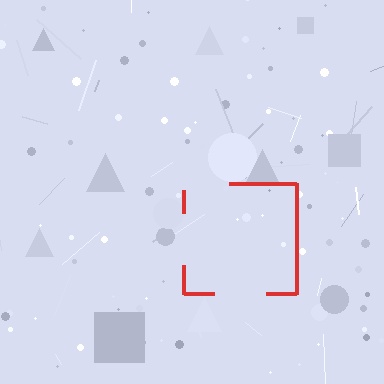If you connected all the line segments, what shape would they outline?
They would outline a square.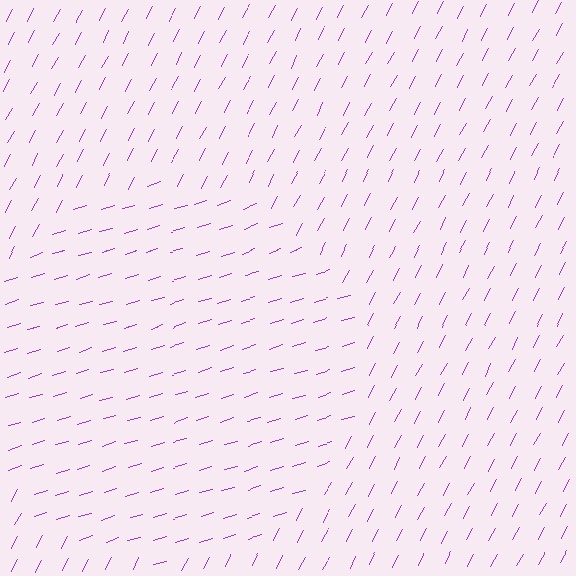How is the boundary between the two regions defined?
The boundary is defined purely by a change in line orientation (approximately 45 degrees difference). All lines are the same color and thickness.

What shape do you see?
I see a circle.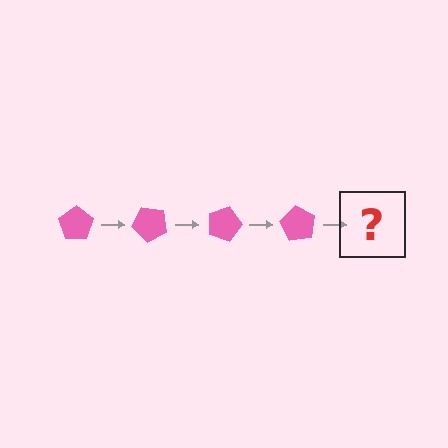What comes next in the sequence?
The next element should be a pink pentagon rotated 180 degrees.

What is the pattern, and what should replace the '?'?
The pattern is that the pentagon rotates 45 degrees each step. The '?' should be a pink pentagon rotated 180 degrees.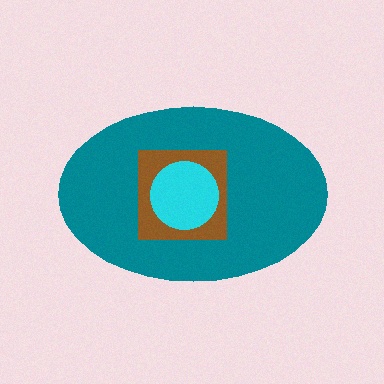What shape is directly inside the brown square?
The cyan circle.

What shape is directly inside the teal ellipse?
The brown square.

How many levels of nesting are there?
3.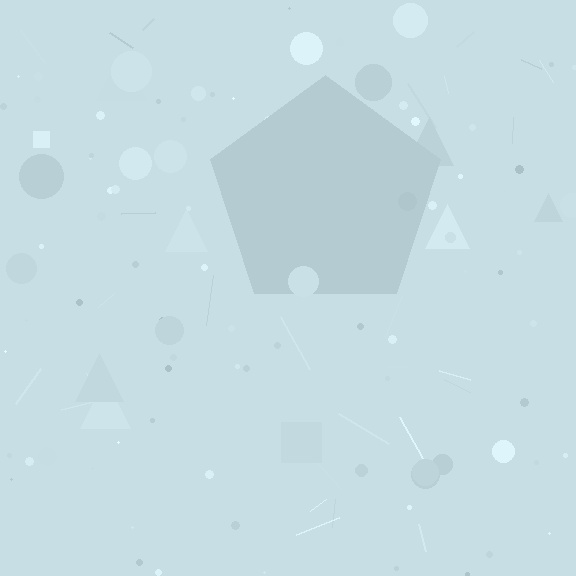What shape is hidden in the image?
A pentagon is hidden in the image.